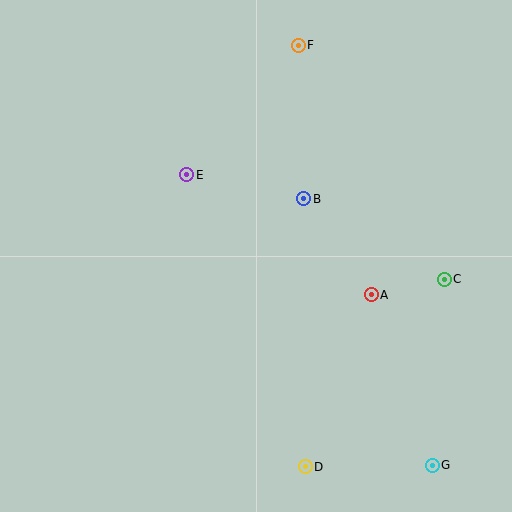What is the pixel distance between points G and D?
The distance between G and D is 127 pixels.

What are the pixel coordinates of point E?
Point E is at (187, 175).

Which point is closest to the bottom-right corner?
Point G is closest to the bottom-right corner.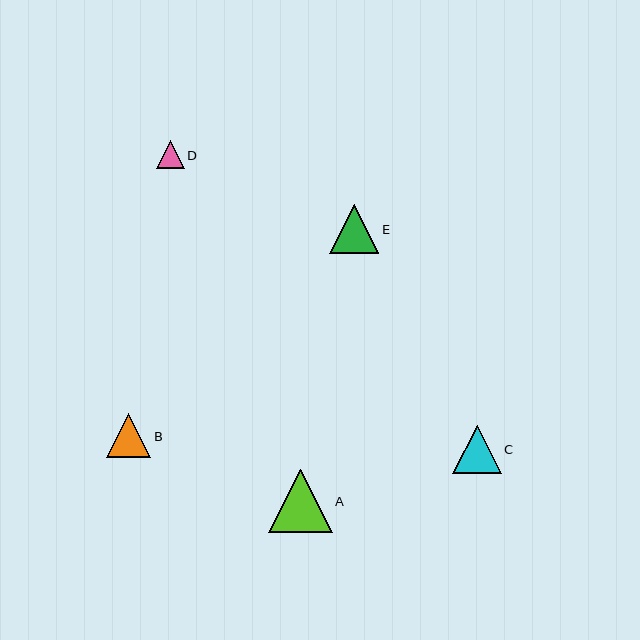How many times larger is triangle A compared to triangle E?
Triangle A is approximately 1.3 times the size of triangle E.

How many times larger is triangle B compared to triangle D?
Triangle B is approximately 1.6 times the size of triangle D.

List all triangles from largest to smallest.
From largest to smallest: A, E, C, B, D.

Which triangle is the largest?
Triangle A is the largest with a size of approximately 64 pixels.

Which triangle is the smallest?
Triangle D is the smallest with a size of approximately 28 pixels.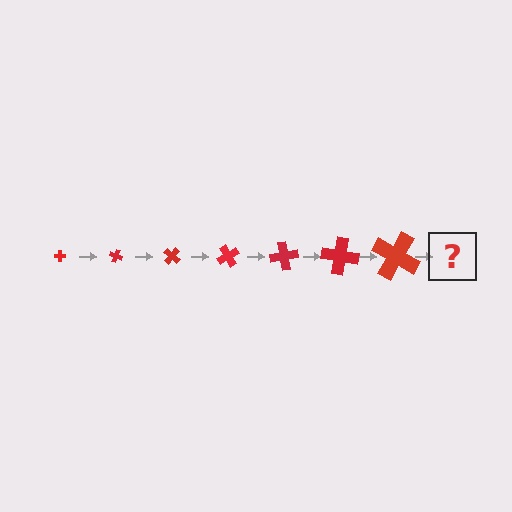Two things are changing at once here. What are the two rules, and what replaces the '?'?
The two rules are that the cross grows larger each step and it rotates 20 degrees each step. The '?' should be a cross, larger than the previous one and rotated 140 degrees from the start.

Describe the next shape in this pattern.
It should be a cross, larger than the previous one and rotated 140 degrees from the start.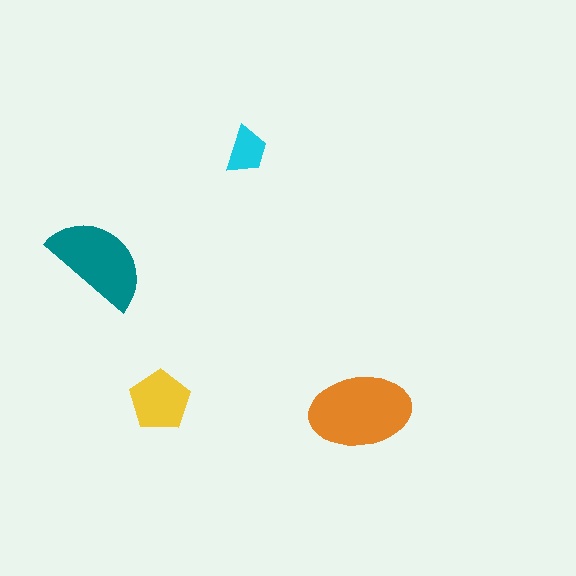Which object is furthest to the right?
The orange ellipse is rightmost.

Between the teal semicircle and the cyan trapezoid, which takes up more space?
The teal semicircle.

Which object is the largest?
The orange ellipse.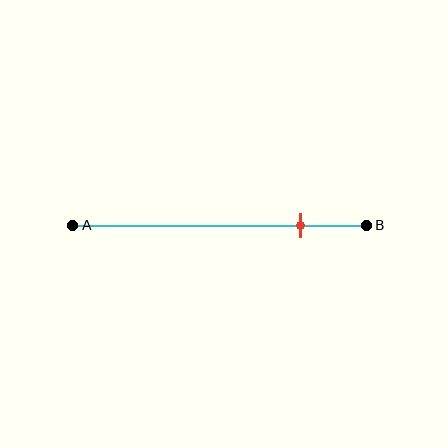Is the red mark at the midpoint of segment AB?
No, the mark is at about 80% from A, not at the 50% midpoint.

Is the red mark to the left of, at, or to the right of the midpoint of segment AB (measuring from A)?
The red mark is to the right of the midpoint of segment AB.